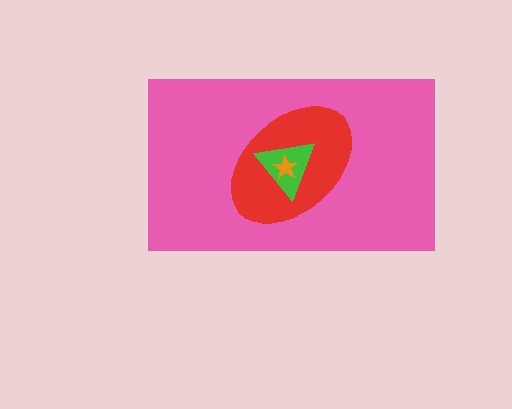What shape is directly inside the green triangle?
The orange star.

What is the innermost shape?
The orange star.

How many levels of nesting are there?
4.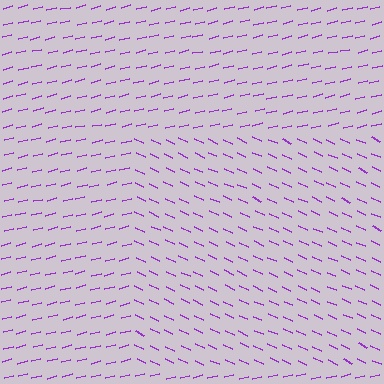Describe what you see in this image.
The image is filled with small purple line segments. A rectangle region in the image has lines oriented differently from the surrounding lines, creating a visible texture boundary.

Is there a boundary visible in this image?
Yes, there is a texture boundary formed by a change in line orientation.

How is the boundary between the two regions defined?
The boundary is defined purely by a change in line orientation (approximately 39 degrees difference). All lines are the same color and thickness.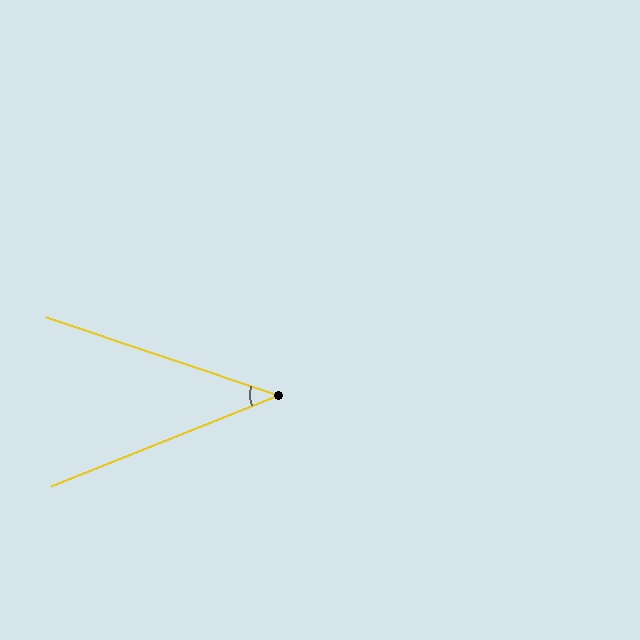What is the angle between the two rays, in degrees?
Approximately 40 degrees.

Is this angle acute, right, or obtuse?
It is acute.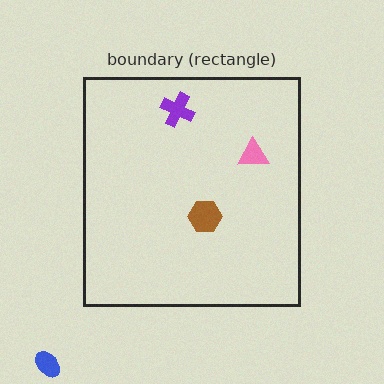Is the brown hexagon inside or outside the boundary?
Inside.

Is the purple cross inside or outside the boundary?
Inside.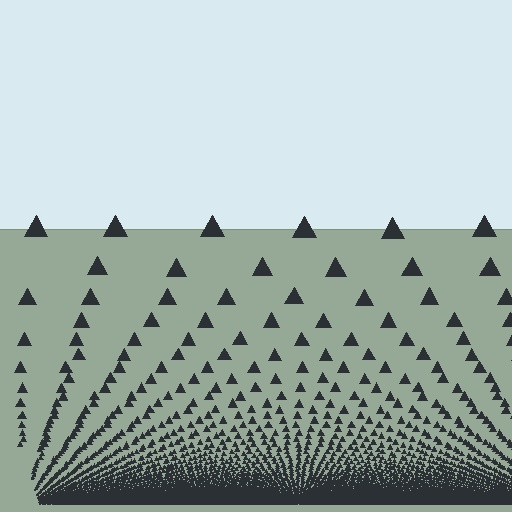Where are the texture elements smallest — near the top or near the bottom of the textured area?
Near the bottom.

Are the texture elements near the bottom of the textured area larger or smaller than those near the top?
Smaller. The gradient is inverted — elements near the bottom are smaller and denser.